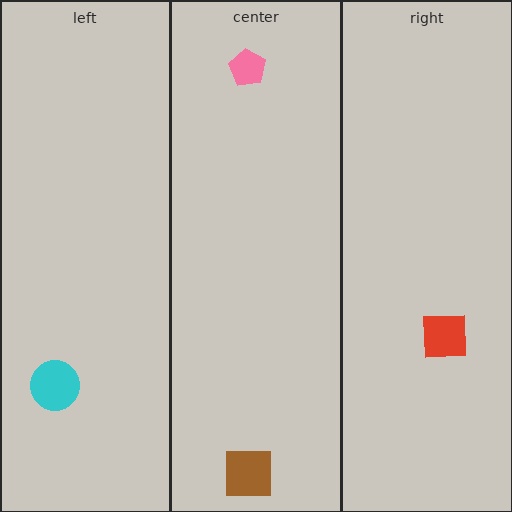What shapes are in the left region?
The cyan circle.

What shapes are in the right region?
The red square.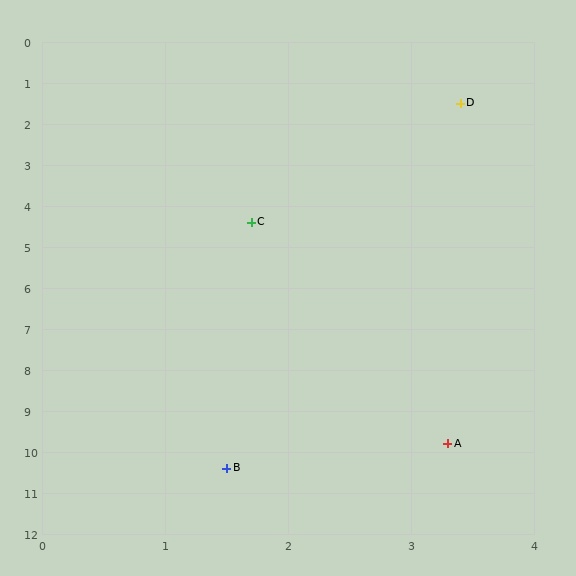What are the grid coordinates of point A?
Point A is at approximately (3.3, 9.8).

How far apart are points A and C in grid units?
Points A and C are about 5.6 grid units apart.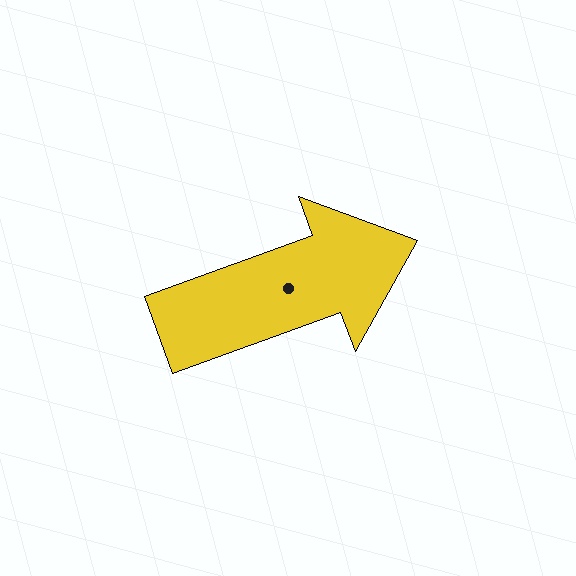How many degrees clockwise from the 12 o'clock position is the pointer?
Approximately 70 degrees.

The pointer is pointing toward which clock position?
Roughly 2 o'clock.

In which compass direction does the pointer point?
East.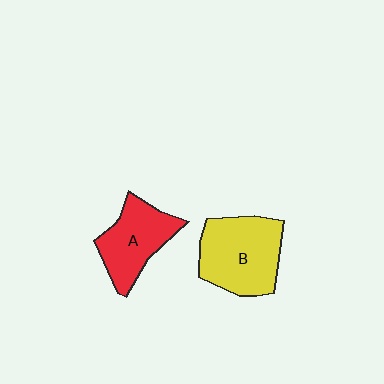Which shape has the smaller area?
Shape A (red).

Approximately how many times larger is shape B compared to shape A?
Approximately 1.3 times.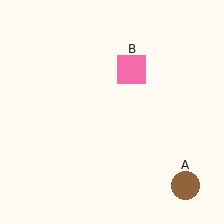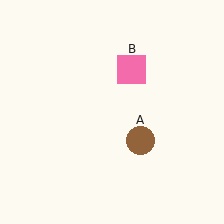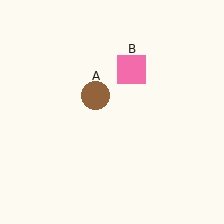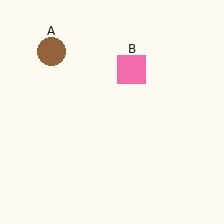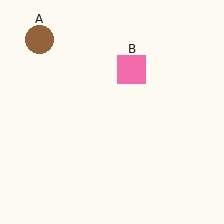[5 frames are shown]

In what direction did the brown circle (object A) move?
The brown circle (object A) moved up and to the left.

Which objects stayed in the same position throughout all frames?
Pink square (object B) remained stationary.